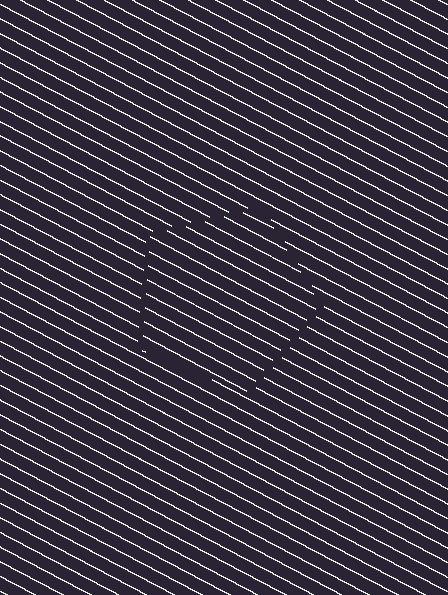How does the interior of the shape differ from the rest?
The interior of the shape contains the same grating, shifted by half a period — the contour is defined by the phase discontinuity where line-ends from the inner and outer gratings abut.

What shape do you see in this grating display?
An illusory pentagon. The interior of the shape contains the same grating, shifted by half a period — the contour is defined by the phase discontinuity where line-ends from the inner and outer gratings abut.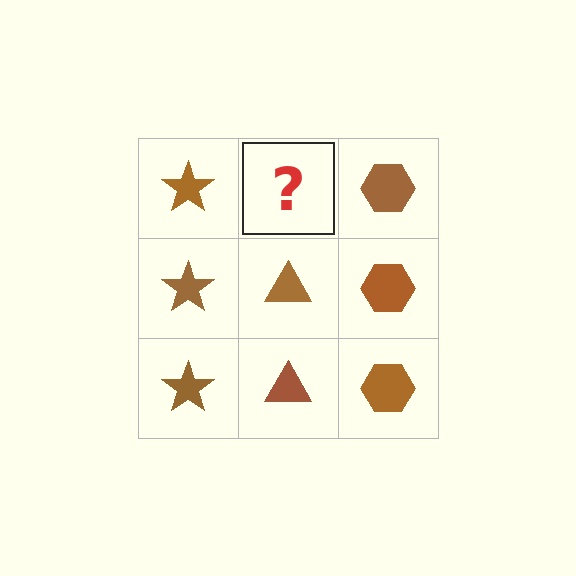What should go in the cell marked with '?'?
The missing cell should contain a brown triangle.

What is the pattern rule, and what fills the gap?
The rule is that each column has a consistent shape. The gap should be filled with a brown triangle.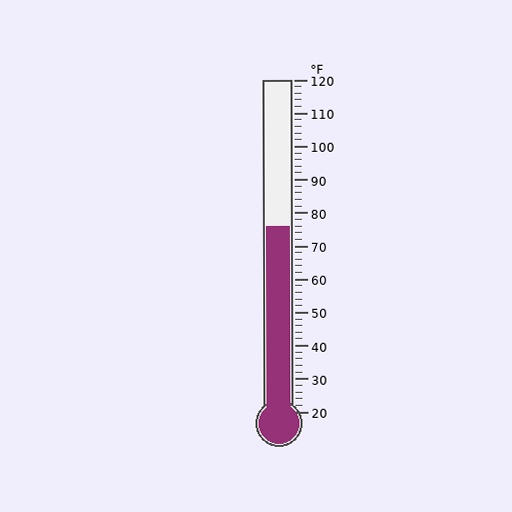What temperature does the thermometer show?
The thermometer shows approximately 76°F.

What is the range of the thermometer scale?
The thermometer scale ranges from 20°F to 120°F.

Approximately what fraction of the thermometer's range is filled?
The thermometer is filled to approximately 55% of its range.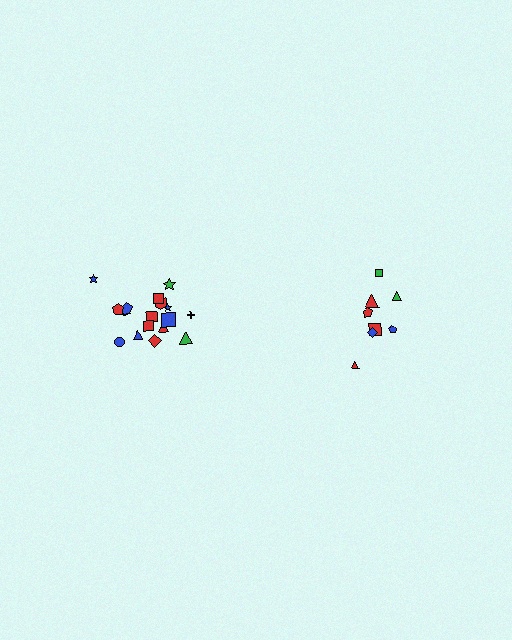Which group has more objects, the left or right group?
The left group.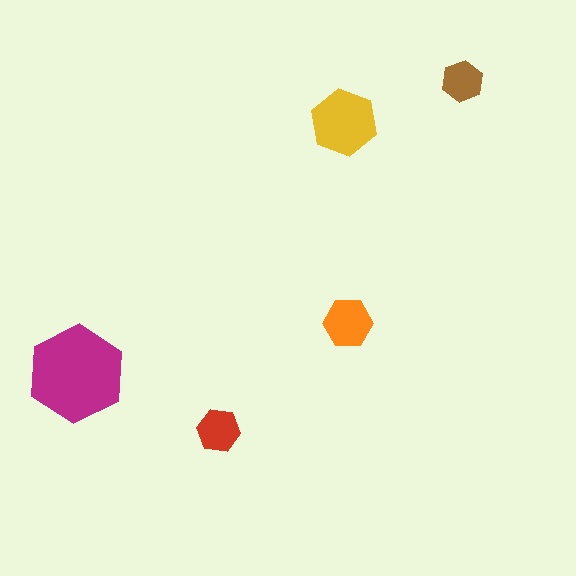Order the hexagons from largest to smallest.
the magenta one, the yellow one, the orange one, the red one, the brown one.